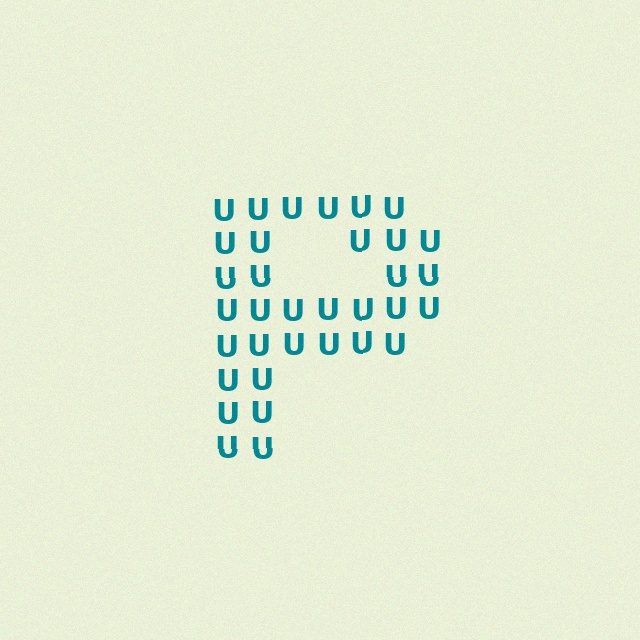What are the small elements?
The small elements are letter U's.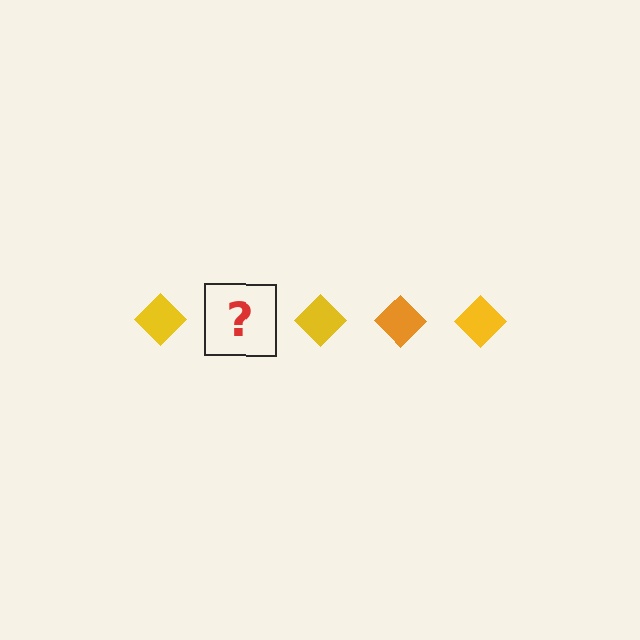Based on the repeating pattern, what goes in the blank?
The blank should be an orange diamond.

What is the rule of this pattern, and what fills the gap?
The rule is that the pattern cycles through yellow, orange diamonds. The gap should be filled with an orange diamond.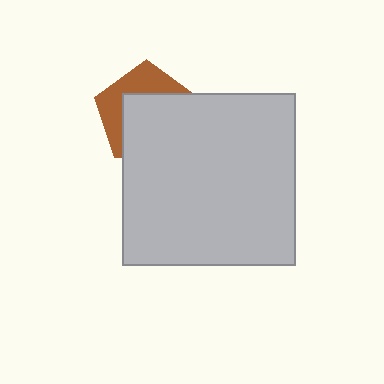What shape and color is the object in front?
The object in front is a light gray square.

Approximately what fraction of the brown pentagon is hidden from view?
Roughly 61% of the brown pentagon is hidden behind the light gray square.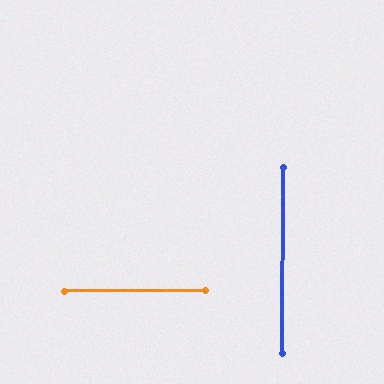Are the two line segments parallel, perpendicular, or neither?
Perpendicular — they meet at approximately 89°.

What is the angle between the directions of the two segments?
Approximately 89 degrees.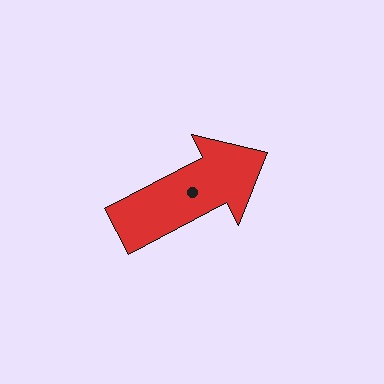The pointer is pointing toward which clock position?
Roughly 2 o'clock.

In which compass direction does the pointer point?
Northeast.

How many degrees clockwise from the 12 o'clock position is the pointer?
Approximately 62 degrees.